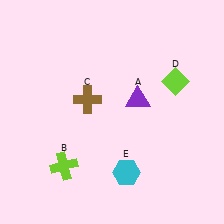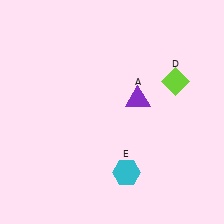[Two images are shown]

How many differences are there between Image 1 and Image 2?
There are 2 differences between the two images.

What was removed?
The lime cross (B), the brown cross (C) were removed in Image 2.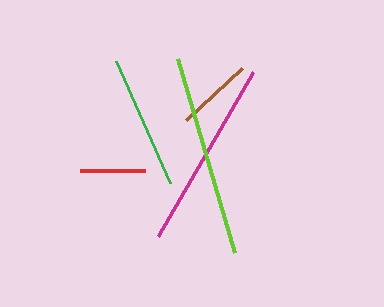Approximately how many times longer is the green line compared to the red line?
The green line is approximately 2.1 times the length of the red line.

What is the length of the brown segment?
The brown segment is approximately 77 pixels long.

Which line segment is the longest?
The lime line is the longest at approximately 202 pixels.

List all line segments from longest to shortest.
From longest to shortest: lime, magenta, green, brown, red.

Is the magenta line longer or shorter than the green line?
The magenta line is longer than the green line.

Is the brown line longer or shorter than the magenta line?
The magenta line is longer than the brown line.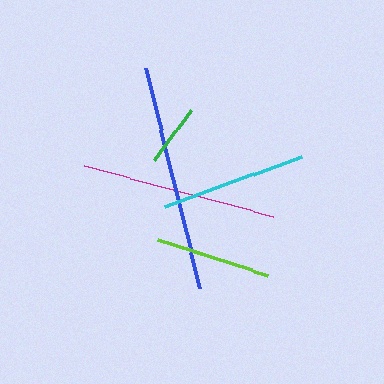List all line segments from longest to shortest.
From longest to shortest: blue, magenta, cyan, lime, green.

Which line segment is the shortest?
The green line is the shortest at approximately 62 pixels.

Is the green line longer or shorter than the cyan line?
The cyan line is longer than the green line.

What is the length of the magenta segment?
The magenta segment is approximately 195 pixels long.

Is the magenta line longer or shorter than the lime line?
The magenta line is longer than the lime line.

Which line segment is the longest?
The blue line is the longest at approximately 228 pixels.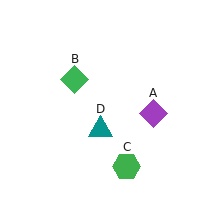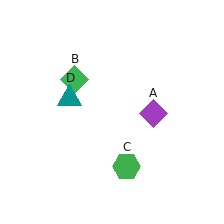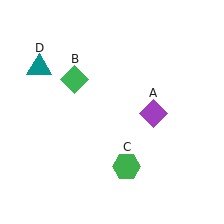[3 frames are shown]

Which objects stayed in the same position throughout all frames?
Purple diamond (object A) and green diamond (object B) and green hexagon (object C) remained stationary.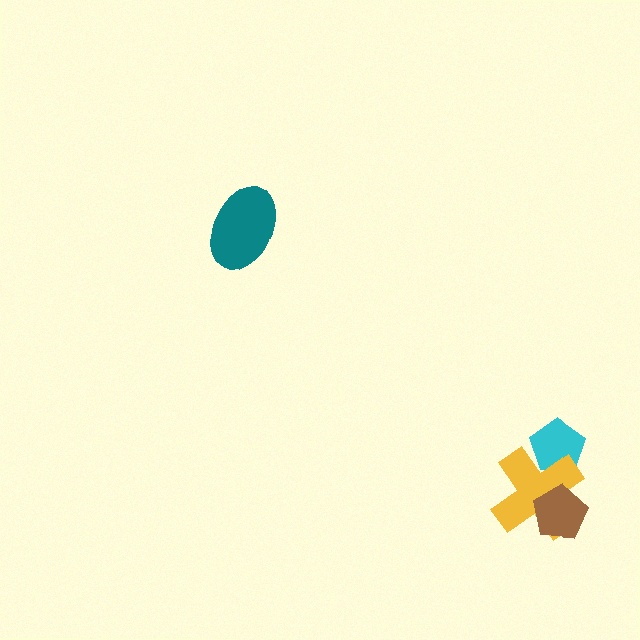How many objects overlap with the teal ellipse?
0 objects overlap with the teal ellipse.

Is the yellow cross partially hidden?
Yes, it is partially covered by another shape.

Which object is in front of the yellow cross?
The brown pentagon is in front of the yellow cross.